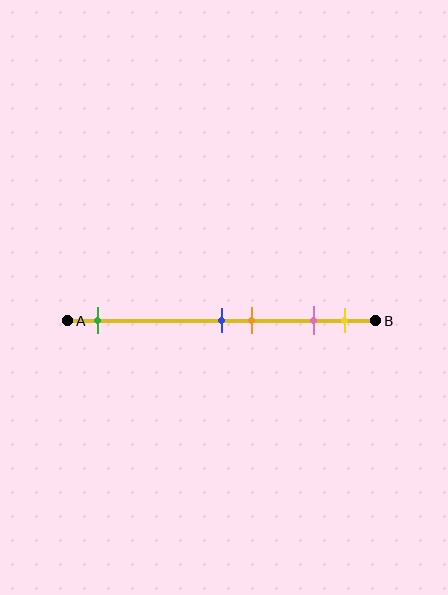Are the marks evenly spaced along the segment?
No, the marks are not evenly spaced.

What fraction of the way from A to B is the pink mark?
The pink mark is approximately 80% (0.8) of the way from A to B.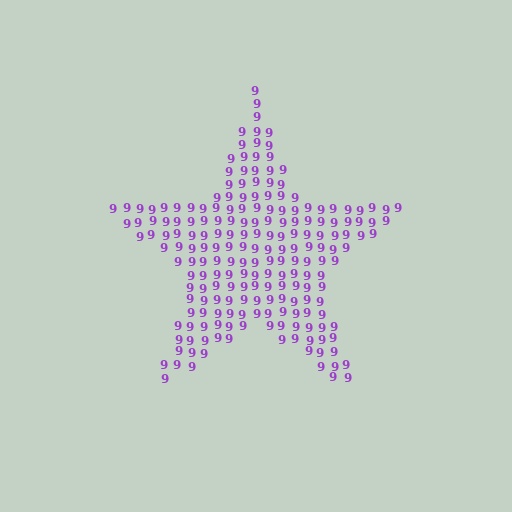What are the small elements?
The small elements are digit 9's.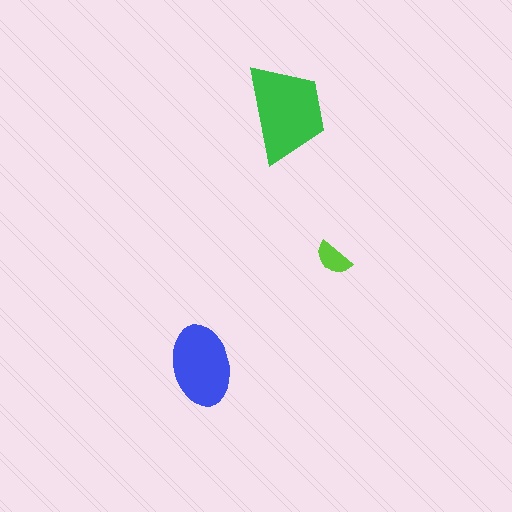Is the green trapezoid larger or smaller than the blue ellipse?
Larger.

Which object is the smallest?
The lime semicircle.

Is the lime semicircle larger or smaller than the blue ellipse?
Smaller.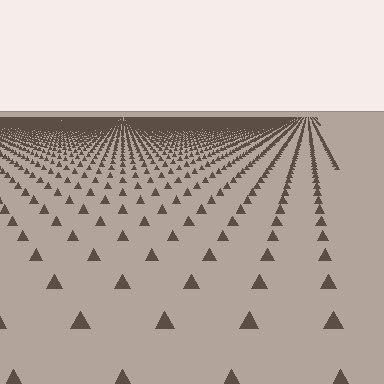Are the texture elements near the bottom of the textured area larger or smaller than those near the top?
Larger. Near the bottom, elements are closer to the viewer and appear at a bigger on-screen size.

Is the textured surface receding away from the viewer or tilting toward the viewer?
The surface is receding away from the viewer. Texture elements get smaller and denser toward the top.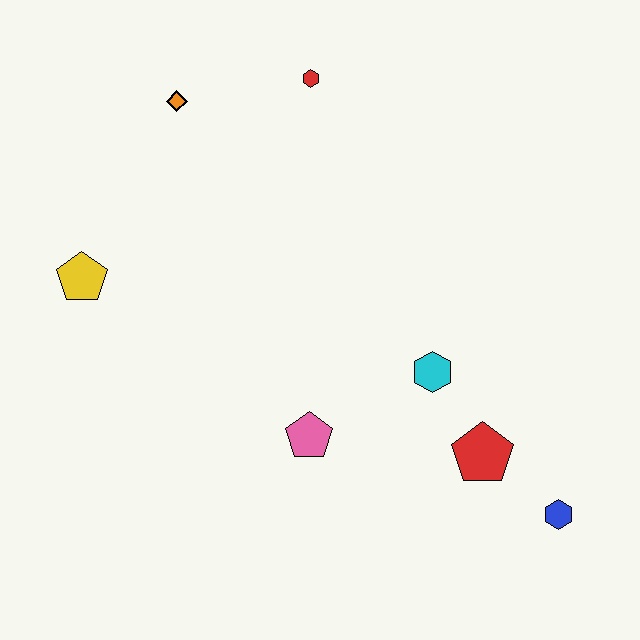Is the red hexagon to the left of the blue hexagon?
Yes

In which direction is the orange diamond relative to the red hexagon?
The orange diamond is to the left of the red hexagon.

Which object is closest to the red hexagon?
The orange diamond is closest to the red hexagon.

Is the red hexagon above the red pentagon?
Yes